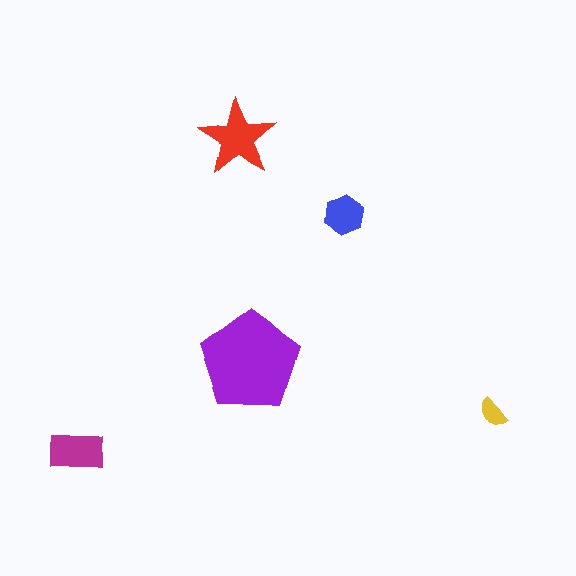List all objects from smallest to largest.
The yellow semicircle, the blue hexagon, the magenta rectangle, the red star, the purple pentagon.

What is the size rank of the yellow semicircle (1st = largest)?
5th.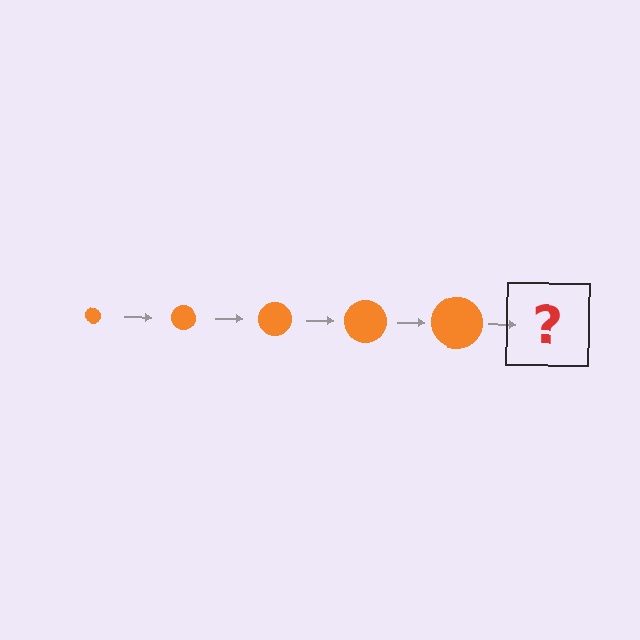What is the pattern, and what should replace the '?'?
The pattern is that the circle gets progressively larger each step. The '?' should be an orange circle, larger than the previous one.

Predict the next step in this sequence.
The next step is an orange circle, larger than the previous one.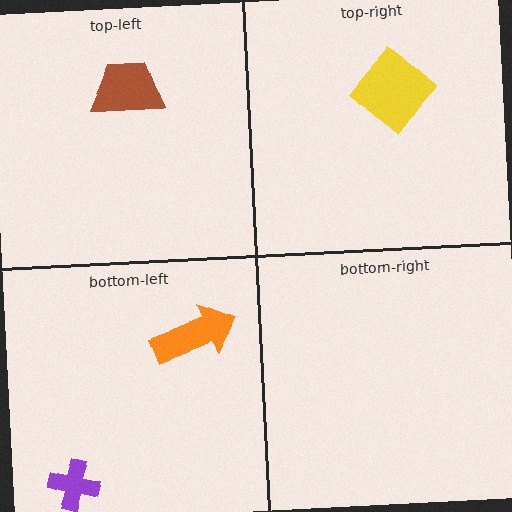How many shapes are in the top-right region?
1.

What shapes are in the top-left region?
The brown trapezoid.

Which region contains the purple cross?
The bottom-left region.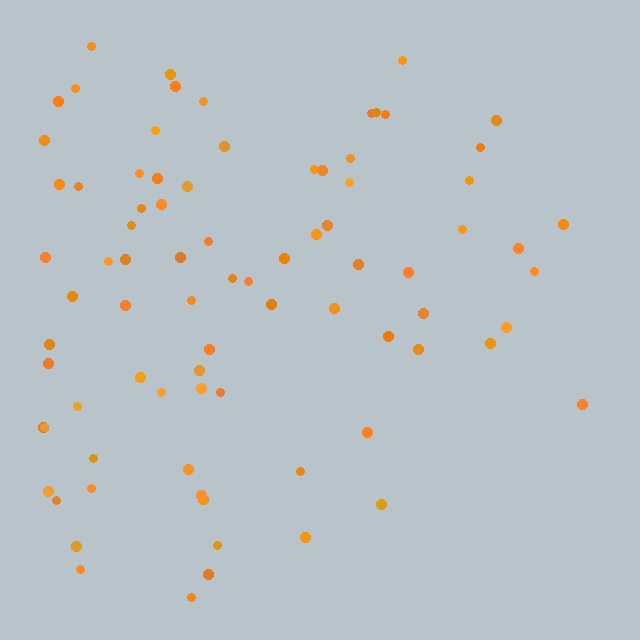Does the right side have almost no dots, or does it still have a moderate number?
Still a moderate number, just noticeably fewer than the left.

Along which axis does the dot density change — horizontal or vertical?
Horizontal.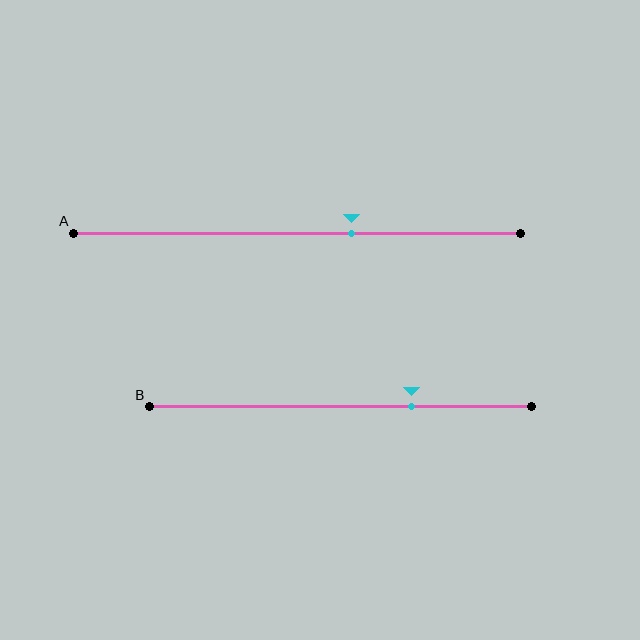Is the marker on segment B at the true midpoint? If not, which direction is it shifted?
No, the marker on segment B is shifted to the right by about 18% of the segment length.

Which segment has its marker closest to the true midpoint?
Segment A has its marker closest to the true midpoint.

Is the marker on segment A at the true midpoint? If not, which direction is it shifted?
No, the marker on segment A is shifted to the right by about 12% of the segment length.